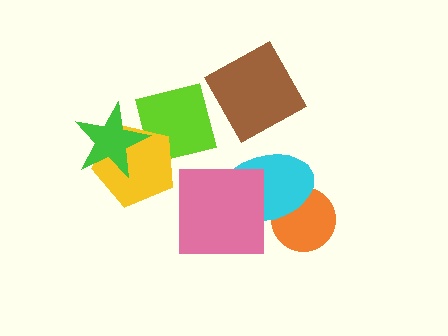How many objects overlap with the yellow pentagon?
2 objects overlap with the yellow pentagon.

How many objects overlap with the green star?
1 object overlaps with the green star.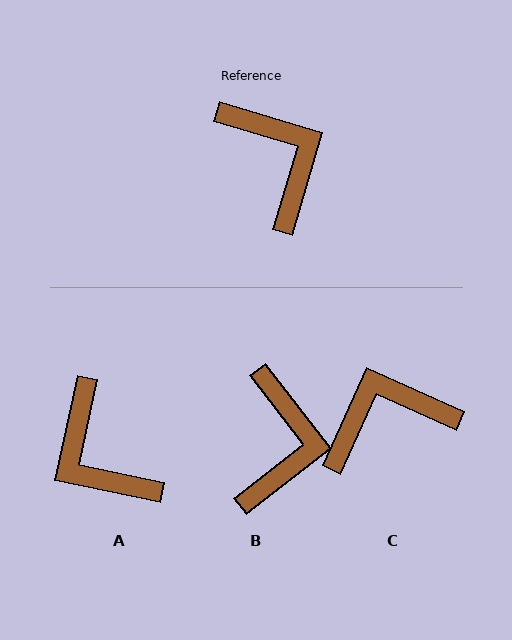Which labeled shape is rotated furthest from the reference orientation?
A, about 175 degrees away.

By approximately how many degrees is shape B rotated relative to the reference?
Approximately 36 degrees clockwise.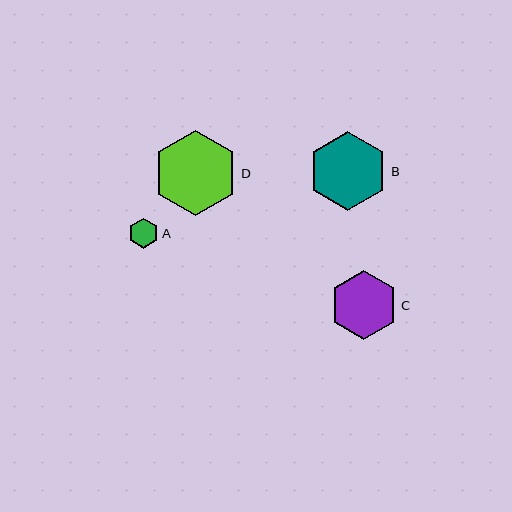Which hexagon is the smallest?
Hexagon A is the smallest with a size of approximately 31 pixels.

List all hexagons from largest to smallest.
From largest to smallest: D, B, C, A.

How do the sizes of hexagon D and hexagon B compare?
Hexagon D and hexagon B are approximately the same size.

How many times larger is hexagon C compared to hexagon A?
Hexagon C is approximately 2.3 times the size of hexagon A.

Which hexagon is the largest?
Hexagon D is the largest with a size of approximately 85 pixels.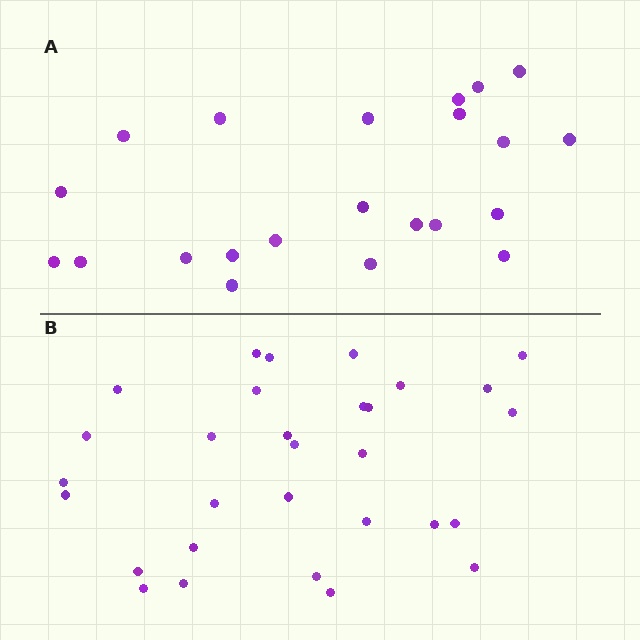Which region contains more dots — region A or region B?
Region B (the bottom region) has more dots.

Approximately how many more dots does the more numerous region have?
Region B has roughly 8 or so more dots than region A.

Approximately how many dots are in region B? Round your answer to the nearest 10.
About 30 dots.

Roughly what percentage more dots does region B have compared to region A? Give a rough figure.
About 35% more.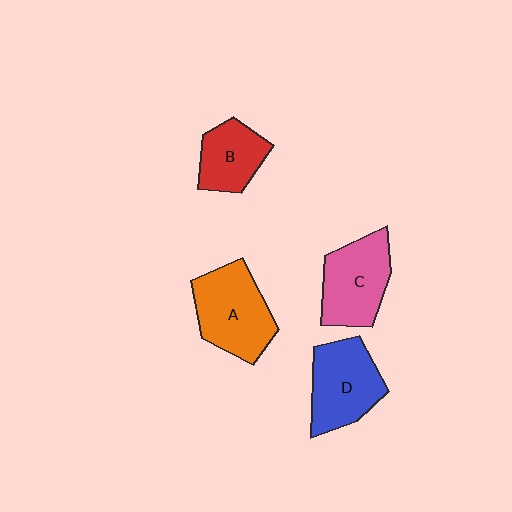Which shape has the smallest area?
Shape B (red).